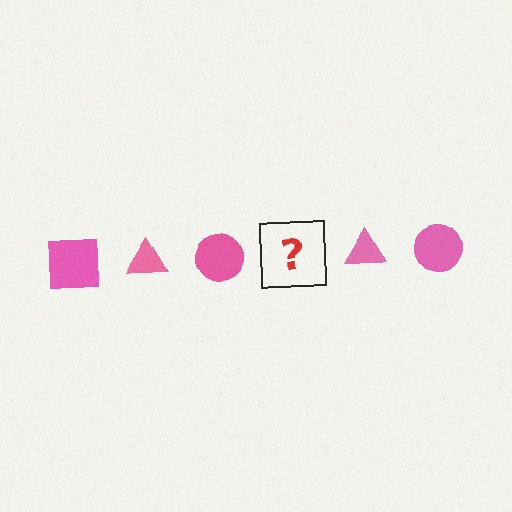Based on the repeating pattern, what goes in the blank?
The blank should be a pink square.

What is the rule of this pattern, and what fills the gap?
The rule is that the pattern cycles through square, triangle, circle shapes in pink. The gap should be filled with a pink square.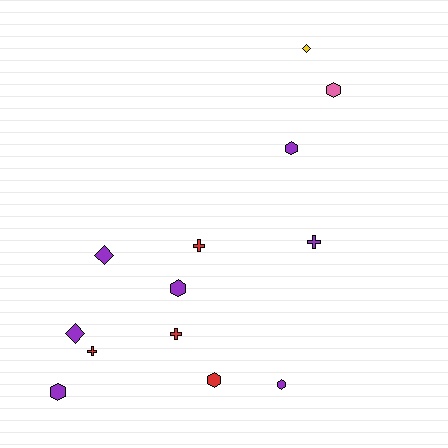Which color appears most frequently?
Purple, with 7 objects.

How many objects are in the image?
There are 13 objects.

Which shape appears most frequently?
Hexagon, with 6 objects.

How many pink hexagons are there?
There is 1 pink hexagon.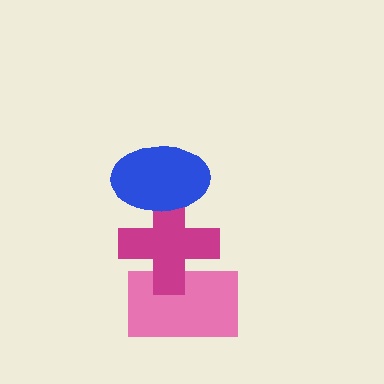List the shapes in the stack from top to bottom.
From top to bottom: the blue ellipse, the magenta cross, the pink rectangle.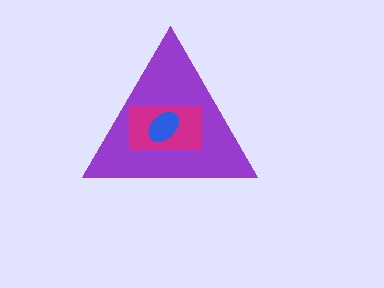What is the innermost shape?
The blue ellipse.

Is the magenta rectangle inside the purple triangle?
Yes.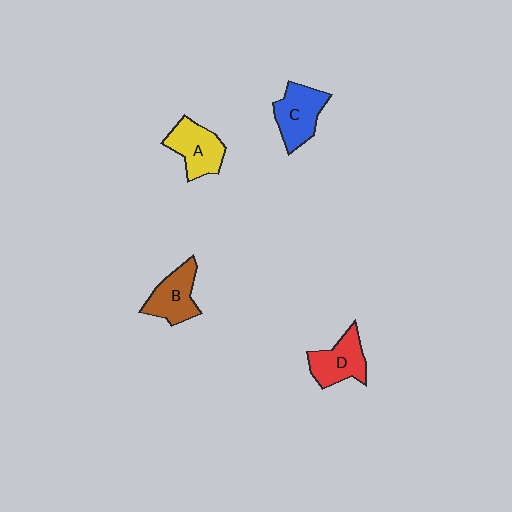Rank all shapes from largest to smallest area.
From largest to smallest: C (blue), A (yellow), D (red), B (brown).